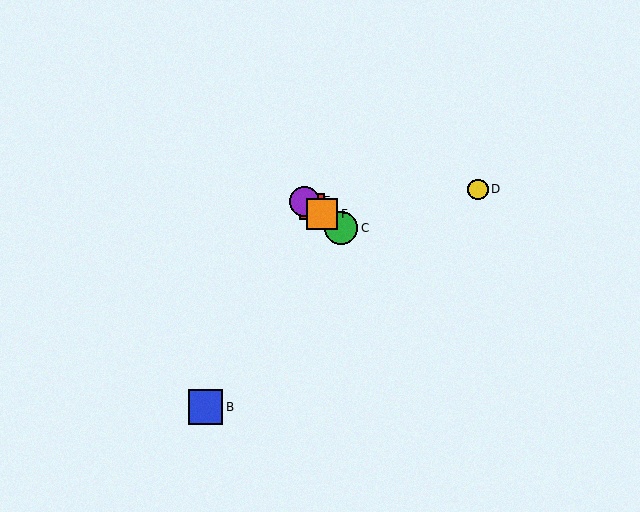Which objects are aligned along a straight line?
Objects A, C, E, F are aligned along a straight line.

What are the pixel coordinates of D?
Object D is at (478, 189).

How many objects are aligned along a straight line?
4 objects (A, C, E, F) are aligned along a straight line.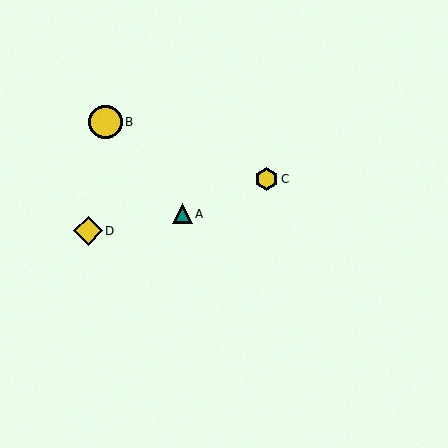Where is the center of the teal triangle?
The center of the teal triangle is at (182, 214).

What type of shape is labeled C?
Shape C is a yellow hexagon.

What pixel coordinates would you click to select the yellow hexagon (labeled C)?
Click at (266, 179) to select the yellow hexagon C.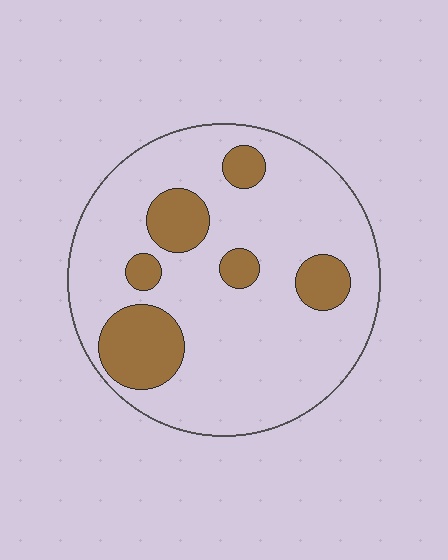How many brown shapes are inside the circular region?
6.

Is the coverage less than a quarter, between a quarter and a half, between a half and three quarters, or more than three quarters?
Less than a quarter.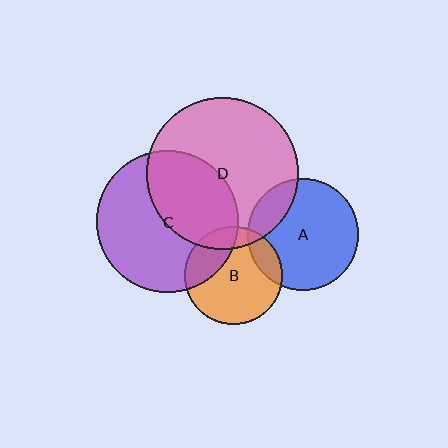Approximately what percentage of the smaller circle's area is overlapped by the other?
Approximately 25%.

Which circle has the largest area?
Circle D (pink).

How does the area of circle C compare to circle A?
Approximately 1.6 times.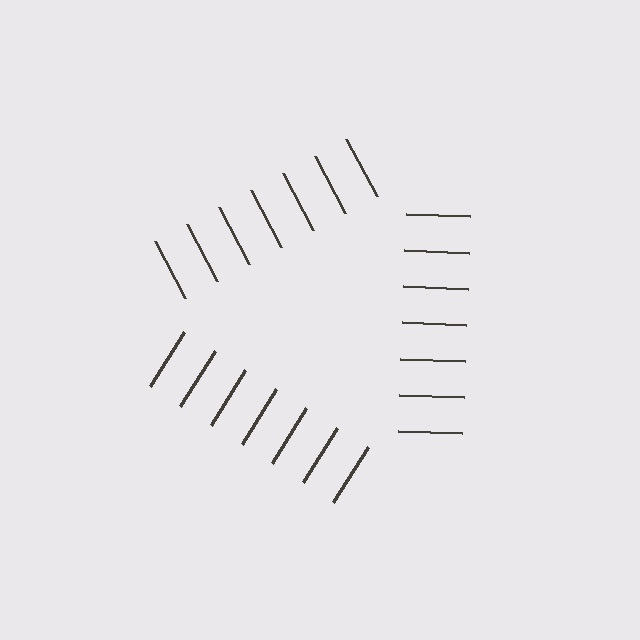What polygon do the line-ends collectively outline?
An illusory triangle — the line segments terminate on its edges but no continuous stroke is drawn.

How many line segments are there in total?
21 — 7 along each of the 3 edges.